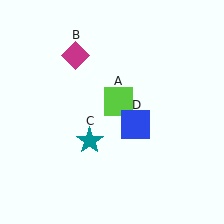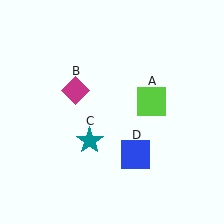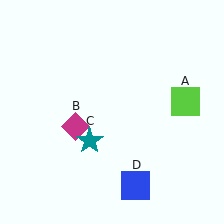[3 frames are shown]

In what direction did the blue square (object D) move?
The blue square (object D) moved down.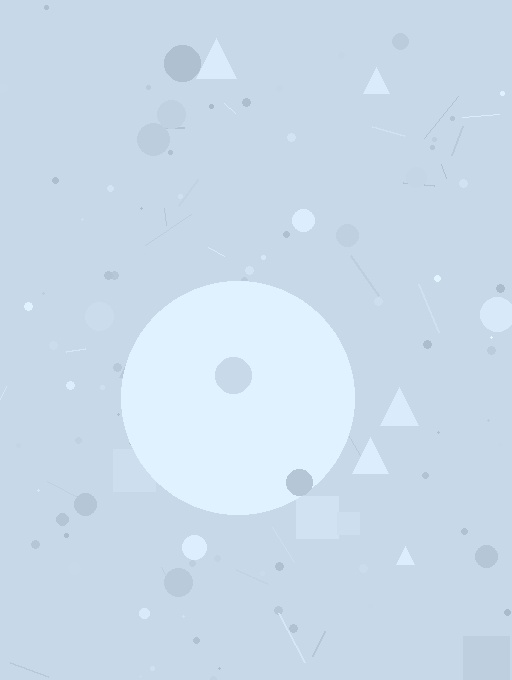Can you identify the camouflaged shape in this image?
The camouflaged shape is a circle.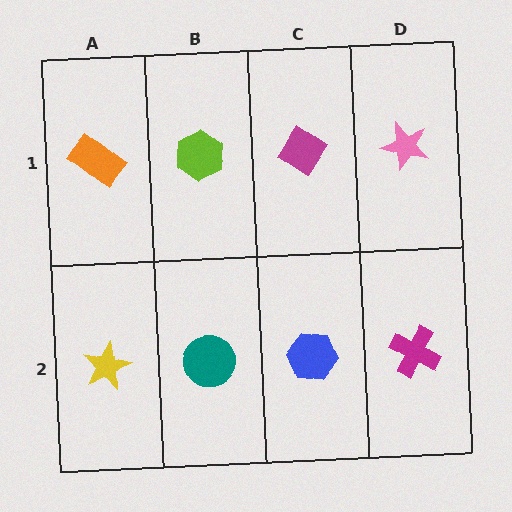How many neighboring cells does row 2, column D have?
2.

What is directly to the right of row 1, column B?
A magenta diamond.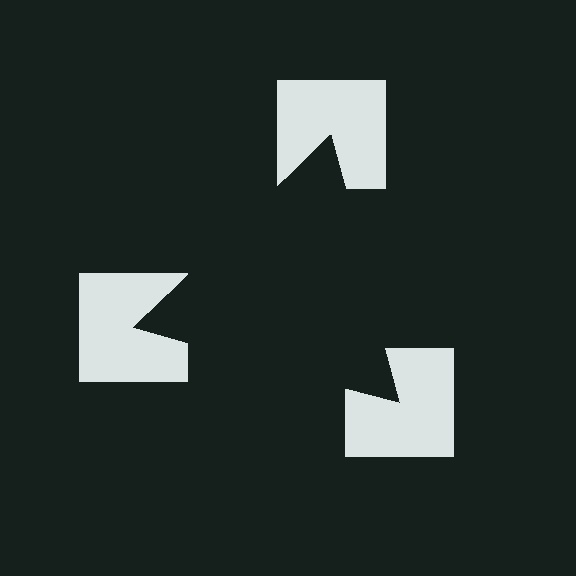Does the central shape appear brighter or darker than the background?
It typically appears slightly darker than the background, even though no actual brightness change is drawn.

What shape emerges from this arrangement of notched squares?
An illusory triangle — its edges are inferred from the aligned wedge cuts in the notched squares, not physically drawn.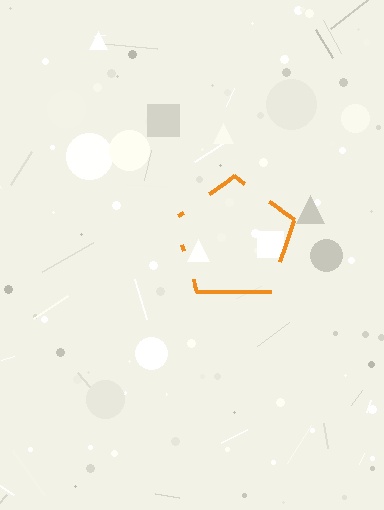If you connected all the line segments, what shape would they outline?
They would outline a pentagon.